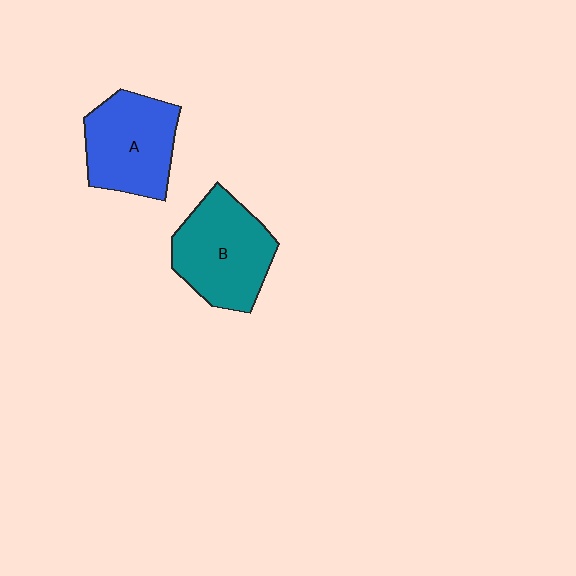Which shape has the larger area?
Shape B (teal).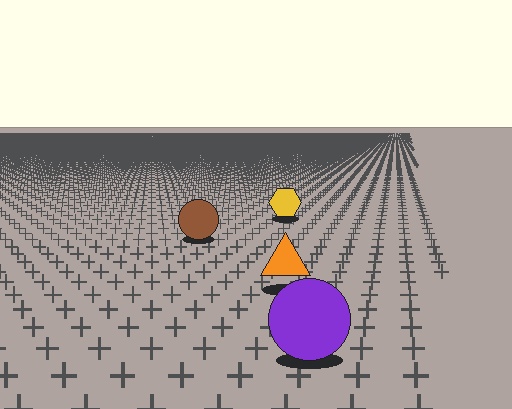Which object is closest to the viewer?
The purple circle is closest. The texture marks near it are larger and more spread out.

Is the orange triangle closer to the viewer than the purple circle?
No. The purple circle is closer — you can tell from the texture gradient: the ground texture is coarser near it.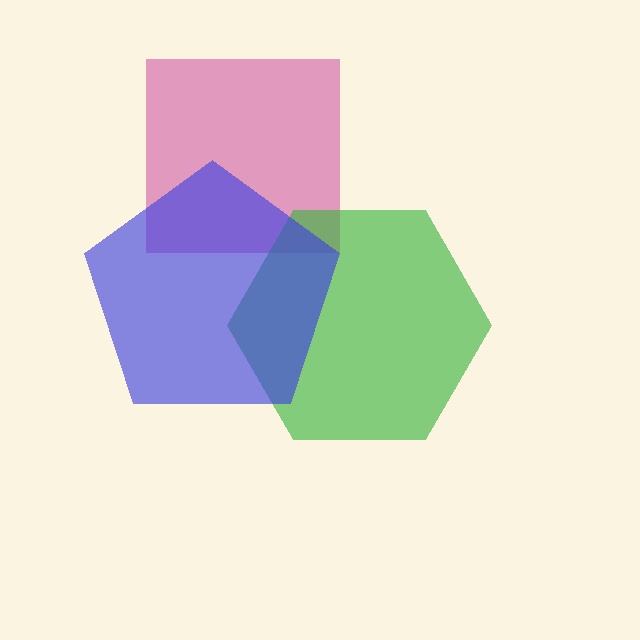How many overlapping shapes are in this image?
There are 3 overlapping shapes in the image.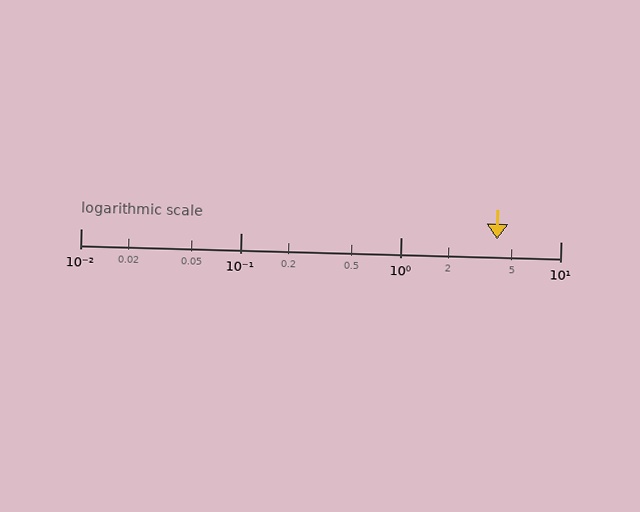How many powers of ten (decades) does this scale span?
The scale spans 3 decades, from 0.01 to 10.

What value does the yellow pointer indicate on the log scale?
The pointer indicates approximately 4.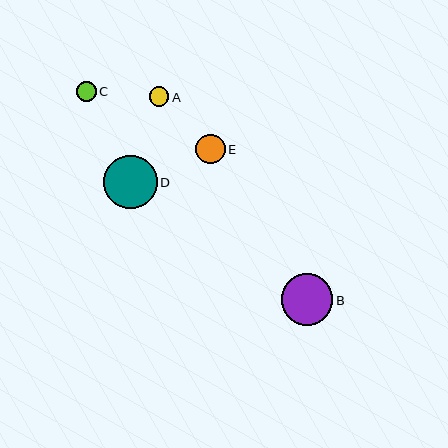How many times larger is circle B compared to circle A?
Circle B is approximately 2.6 times the size of circle A.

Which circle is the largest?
Circle D is the largest with a size of approximately 53 pixels.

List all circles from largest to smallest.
From largest to smallest: D, B, E, A, C.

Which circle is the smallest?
Circle C is the smallest with a size of approximately 20 pixels.